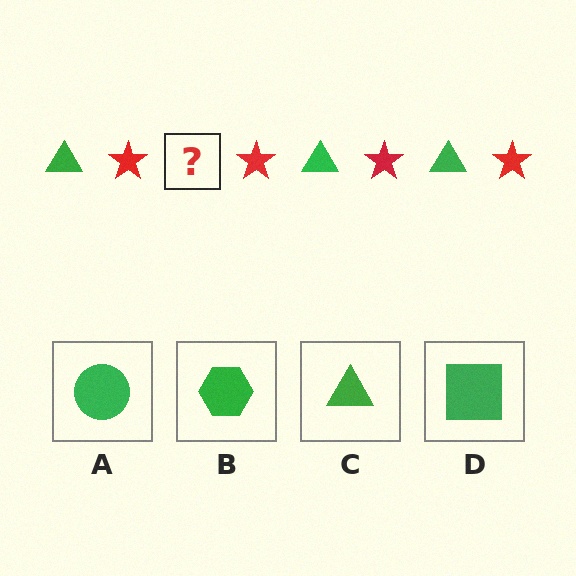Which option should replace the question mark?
Option C.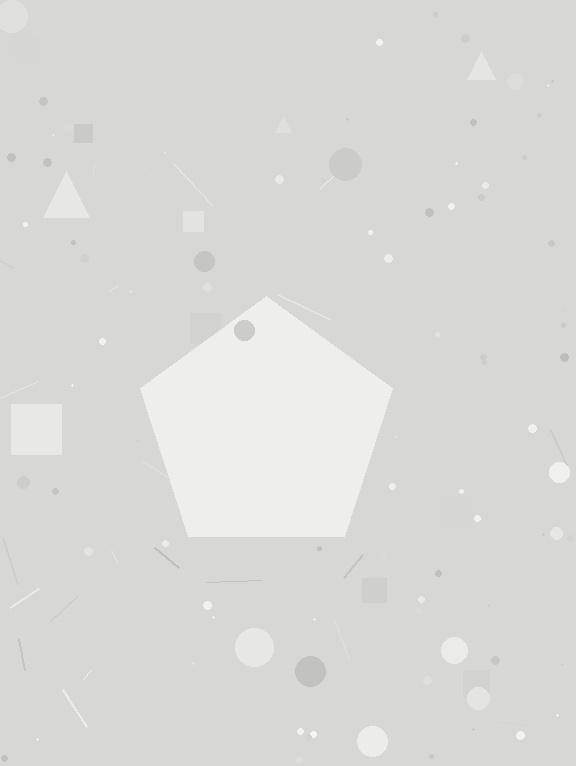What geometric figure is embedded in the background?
A pentagon is embedded in the background.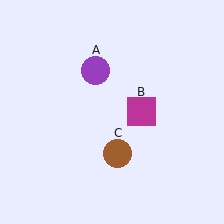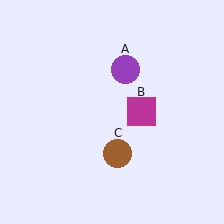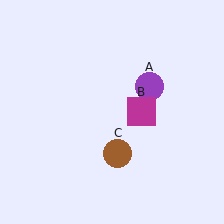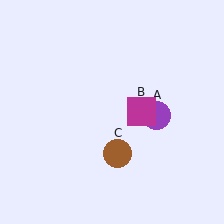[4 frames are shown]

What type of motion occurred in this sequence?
The purple circle (object A) rotated clockwise around the center of the scene.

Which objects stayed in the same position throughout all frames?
Magenta square (object B) and brown circle (object C) remained stationary.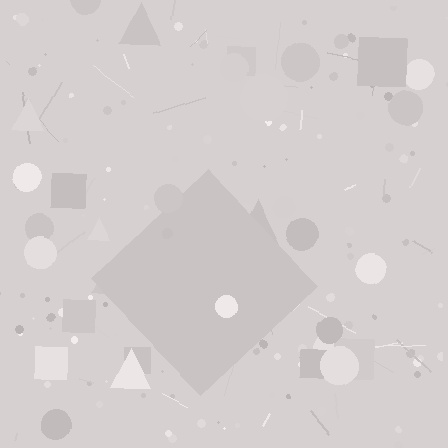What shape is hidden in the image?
A diamond is hidden in the image.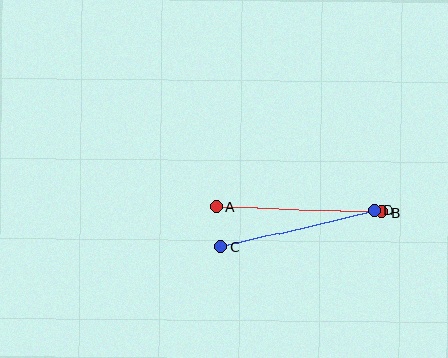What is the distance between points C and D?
The distance is approximately 157 pixels.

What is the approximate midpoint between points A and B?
The midpoint is at approximately (299, 209) pixels.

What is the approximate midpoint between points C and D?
The midpoint is at approximately (297, 229) pixels.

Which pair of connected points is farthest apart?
Points A and B are farthest apart.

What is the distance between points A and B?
The distance is approximately 166 pixels.